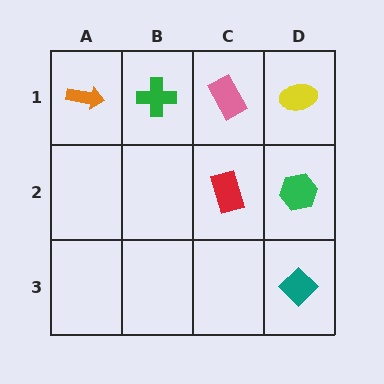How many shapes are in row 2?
2 shapes.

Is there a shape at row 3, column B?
No, that cell is empty.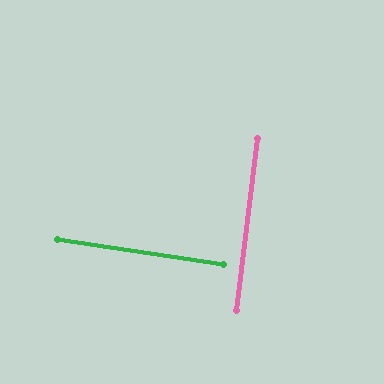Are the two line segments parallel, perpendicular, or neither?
Perpendicular — they meet at approximately 89°.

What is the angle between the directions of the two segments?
Approximately 89 degrees.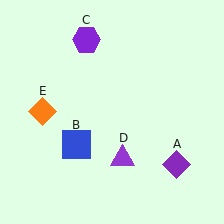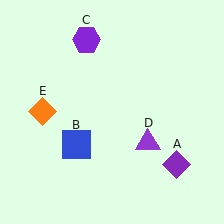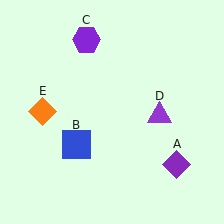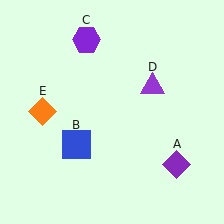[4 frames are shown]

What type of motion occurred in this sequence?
The purple triangle (object D) rotated counterclockwise around the center of the scene.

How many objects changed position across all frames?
1 object changed position: purple triangle (object D).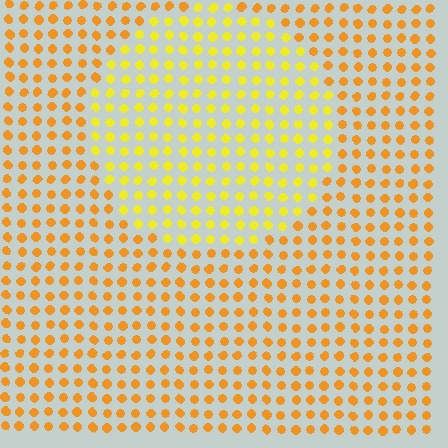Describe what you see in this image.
The image is filled with small orange elements in a uniform arrangement. A circle-shaped region is visible where the elements are tinted to a slightly different hue, forming a subtle color boundary.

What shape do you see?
I see a circle.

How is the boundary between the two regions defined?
The boundary is defined purely by a slight shift in hue (about 26 degrees). Spacing, size, and orientation are identical on both sides.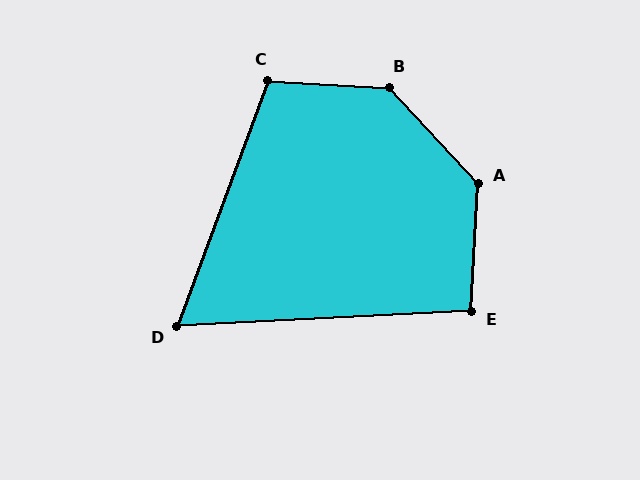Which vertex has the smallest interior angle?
D, at approximately 67 degrees.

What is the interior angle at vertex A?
Approximately 135 degrees (obtuse).